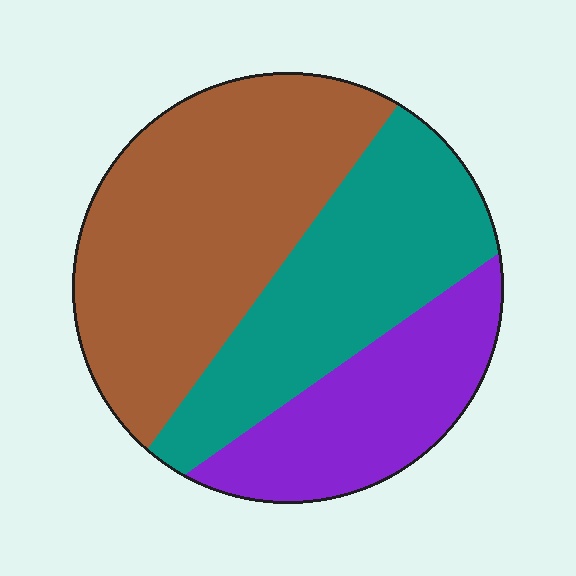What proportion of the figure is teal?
Teal takes up between a sixth and a third of the figure.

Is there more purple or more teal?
Teal.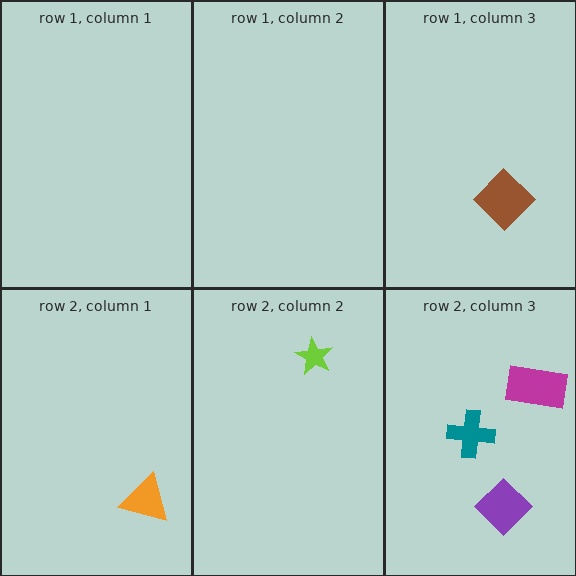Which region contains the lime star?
The row 2, column 2 region.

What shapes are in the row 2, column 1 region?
The orange triangle.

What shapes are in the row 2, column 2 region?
The lime star.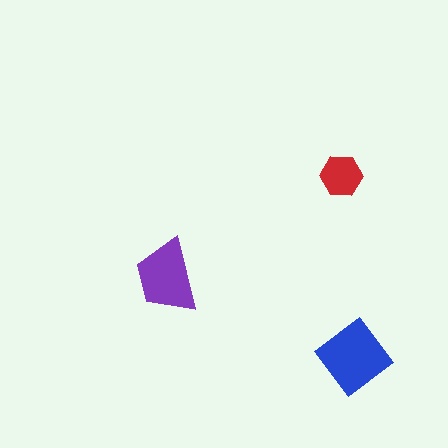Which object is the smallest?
The red hexagon.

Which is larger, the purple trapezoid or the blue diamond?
The blue diamond.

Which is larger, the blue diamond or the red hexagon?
The blue diamond.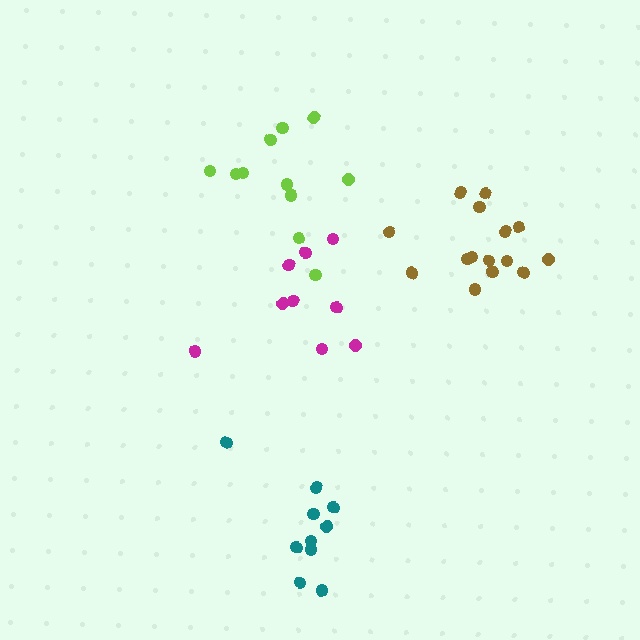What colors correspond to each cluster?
The clusters are colored: teal, brown, lime, magenta.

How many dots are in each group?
Group 1: 10 dots, Group 2: 15 dots, Group 3: 11 dots, Group 4: 9 dots (45 total).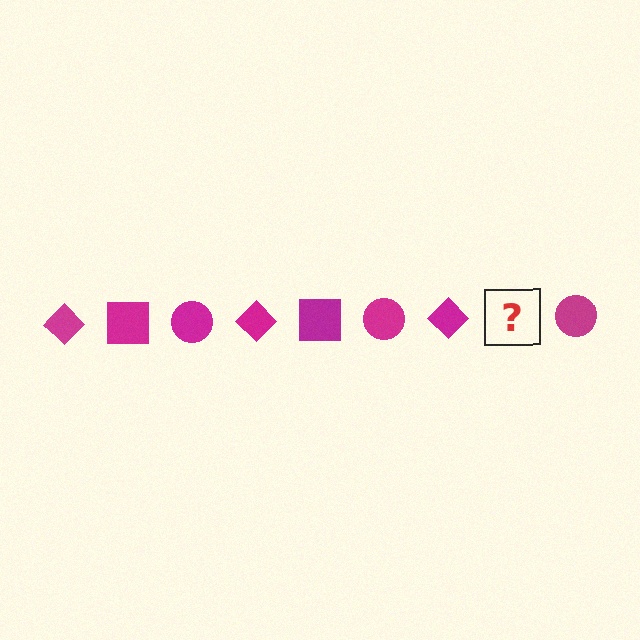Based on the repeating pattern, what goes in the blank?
The blank should be a magenta square.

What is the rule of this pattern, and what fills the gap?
The rule is that the pattern cycles through diamond, square, circle shapes in magenta. The gap should be filled with a magenta square.